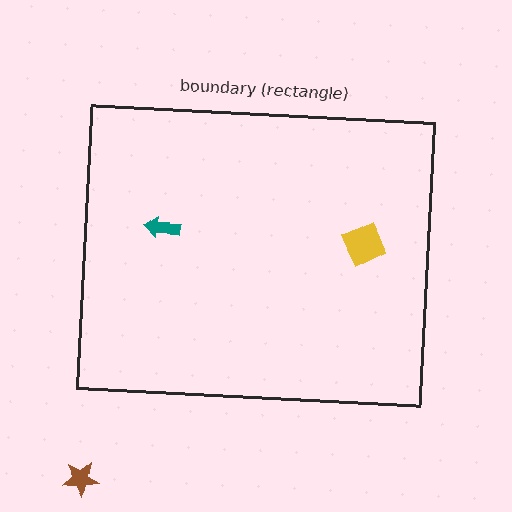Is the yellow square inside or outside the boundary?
Inside.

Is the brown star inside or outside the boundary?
Outside.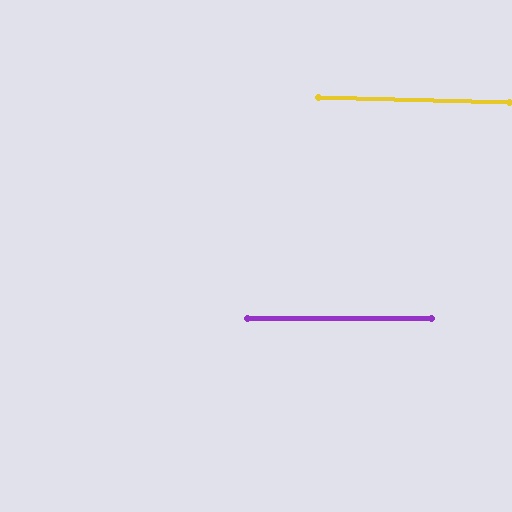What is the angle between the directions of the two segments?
Approximately 2 degrees.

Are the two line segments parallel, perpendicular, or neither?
Parallel — their directions differ by only 1.9°.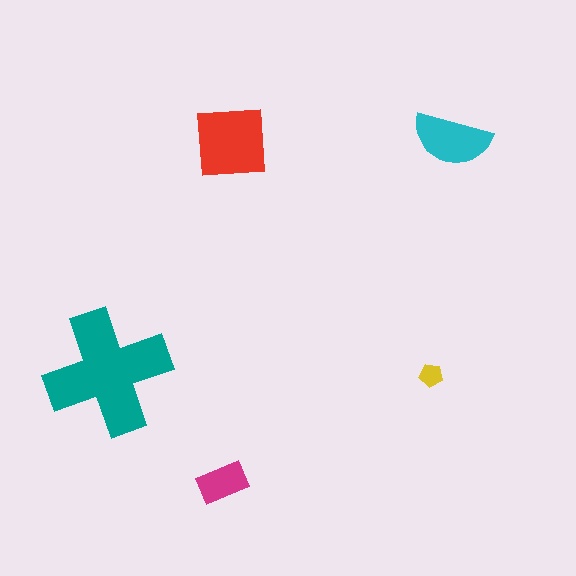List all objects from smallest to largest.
The yellow pentagon, the magenta rectangle, the cyan semicircle, the red square, the teal cross.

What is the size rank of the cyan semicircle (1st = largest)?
3rd.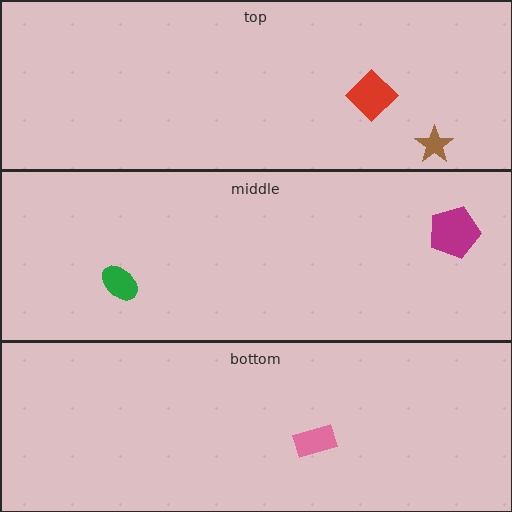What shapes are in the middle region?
The magenta pentagon, the green ellipse.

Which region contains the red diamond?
The top region.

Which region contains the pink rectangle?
The bottom region.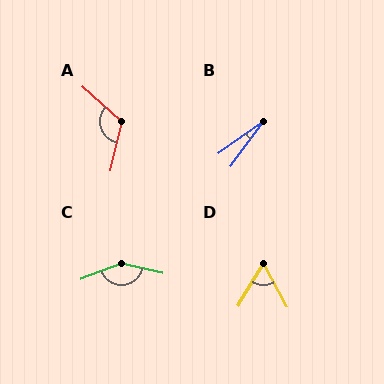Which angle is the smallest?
B, at approximately 18 degrees.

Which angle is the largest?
C, at approximately 146 degrees.